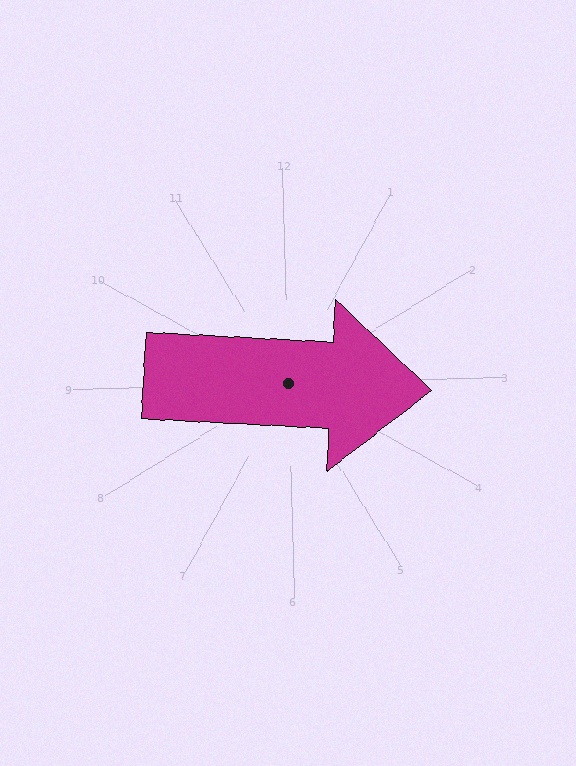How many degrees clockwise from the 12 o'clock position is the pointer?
Approximately 94 degrees.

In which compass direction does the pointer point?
East.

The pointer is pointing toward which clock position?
Roughly 3 o'clock.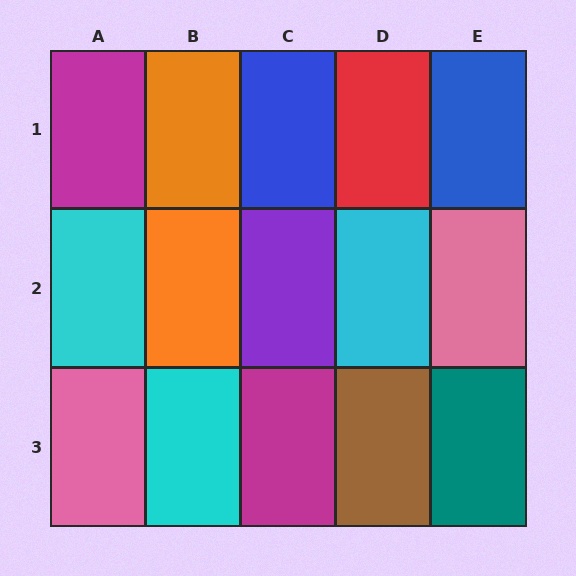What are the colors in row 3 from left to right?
Pink, cyan, magenta, brown, teal.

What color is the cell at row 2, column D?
Cyan.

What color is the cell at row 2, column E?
Pink.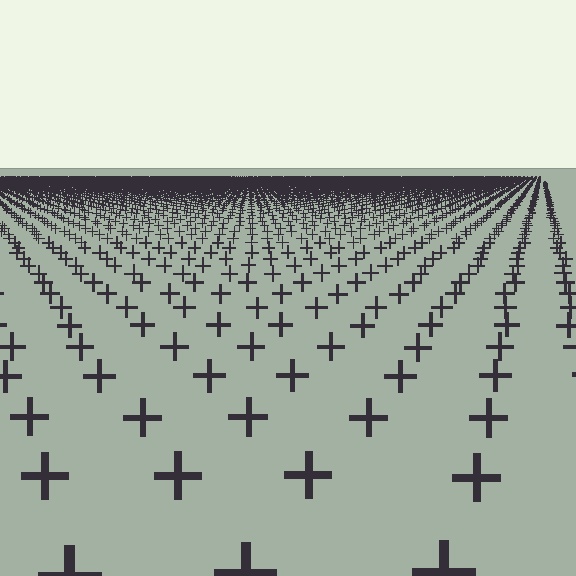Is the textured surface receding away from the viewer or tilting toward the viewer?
The surface is receding away from the viewer. Texture elements get smaller and denser toward the top.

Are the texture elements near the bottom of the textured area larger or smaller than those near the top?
Larger. Near the bottom, elements are closer to the viewer and appear at a bigger on-screen size.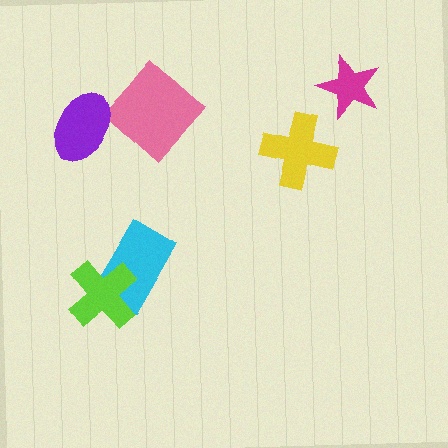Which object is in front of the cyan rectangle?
The lime cross is in front of the cyan rectangle.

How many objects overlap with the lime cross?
1 object overlaps with the lime cross.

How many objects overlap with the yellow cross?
0 objects overlap with the yellow cross.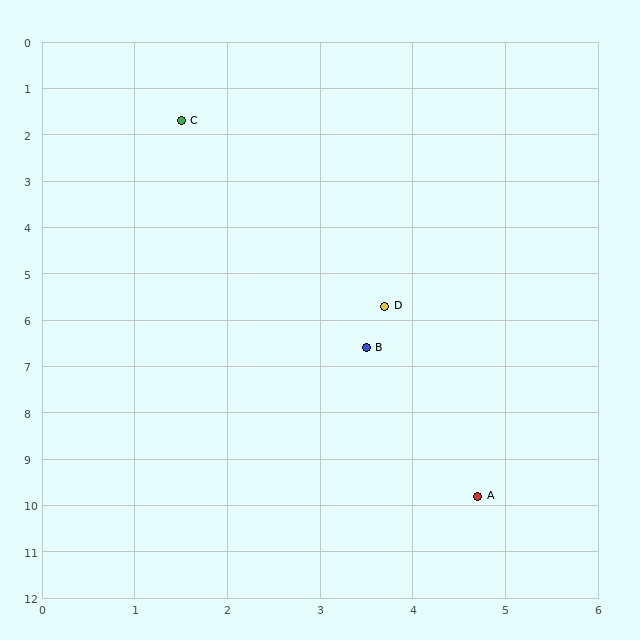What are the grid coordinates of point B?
Point B is at approximately (3.5, 6.6).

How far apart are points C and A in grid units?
Points C and A are about 8.7 grid units apart.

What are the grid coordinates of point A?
Point A is at approximately (4.7, 9.8).